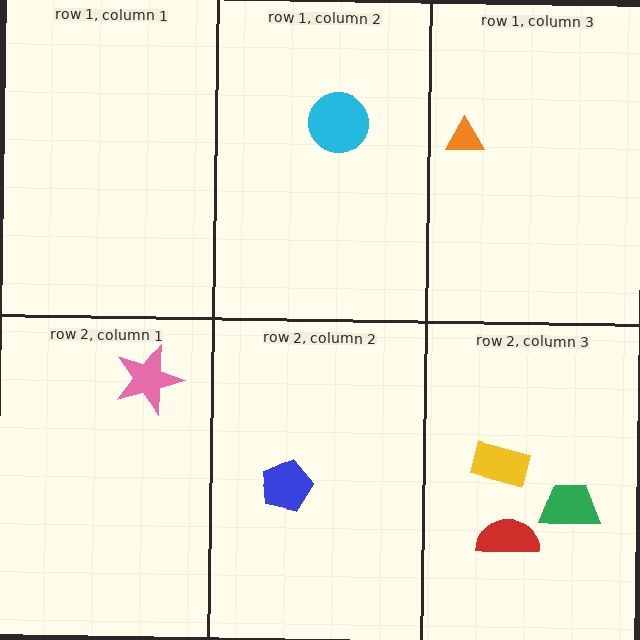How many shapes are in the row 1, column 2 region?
1.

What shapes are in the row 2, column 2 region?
The blue pentagon.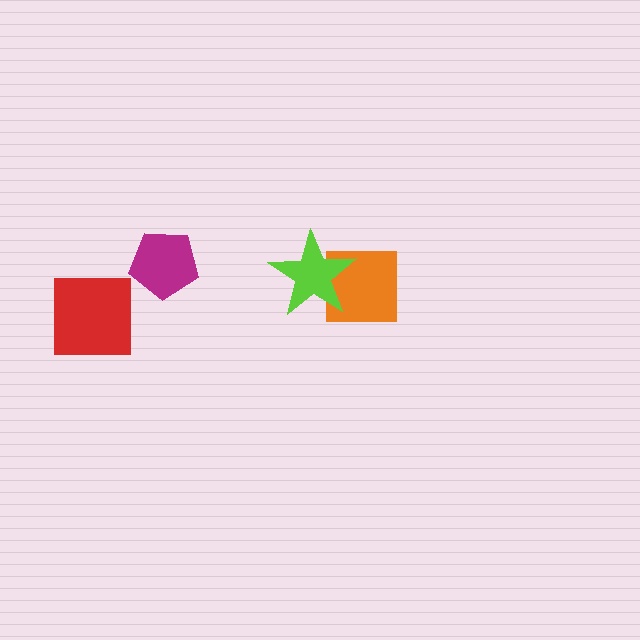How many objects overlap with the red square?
0 objects overlap with the red square.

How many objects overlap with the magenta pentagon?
0 objects overlap with the magenta pentagon.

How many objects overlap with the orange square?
1 object overlaps with the orange square.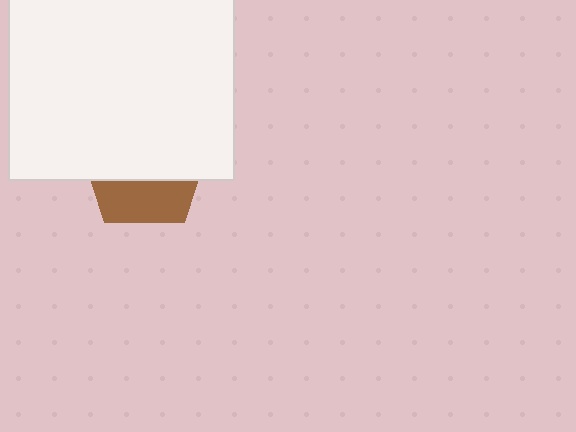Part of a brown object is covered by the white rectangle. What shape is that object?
It is a pentagon.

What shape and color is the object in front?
The object in front is a white rectangle.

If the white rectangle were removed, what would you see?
You would see the complete brown pentagon.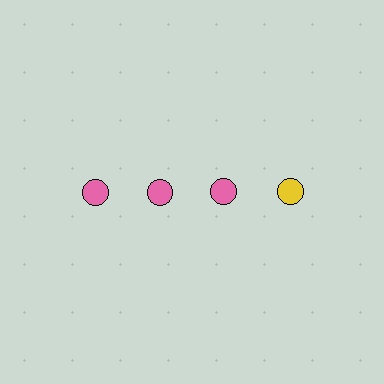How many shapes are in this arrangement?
There are 4 shapes arranged in a grid pattern.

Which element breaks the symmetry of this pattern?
The yellow circle in the top row, second from right column breaks the symmetry. All other shapes are pink circles.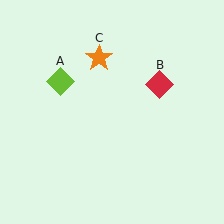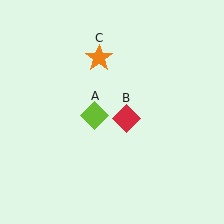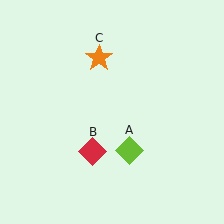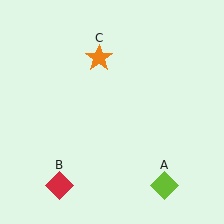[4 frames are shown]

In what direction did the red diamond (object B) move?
The red diamond (object B) moved down and to the left.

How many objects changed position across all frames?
2 objects changed position: lime diamond (object A), red diamond (object B).